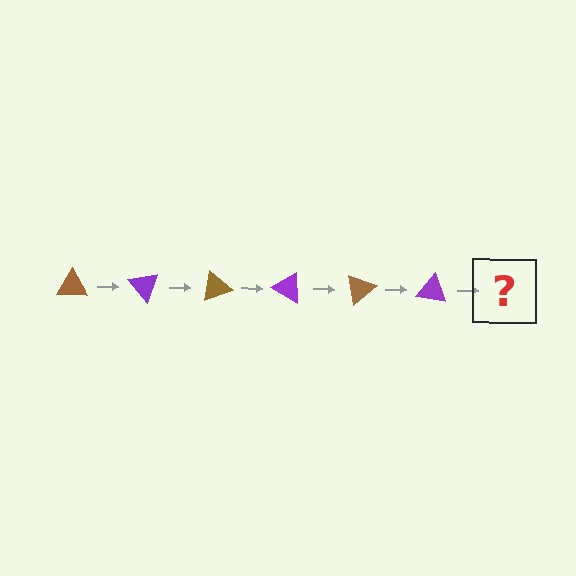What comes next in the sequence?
The next element should be a brown triangle, rotated 300 degrees from the start.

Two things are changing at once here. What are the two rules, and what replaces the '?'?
The two rules are that it rotates 50 degrees each step and the color cycles through brown and purple. The '?' should be a brown triangle, rotated 300 degrees from the start.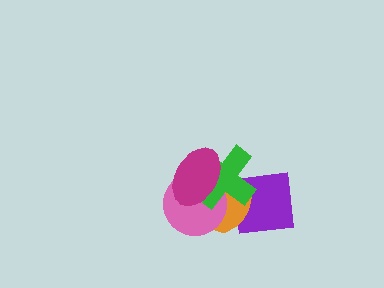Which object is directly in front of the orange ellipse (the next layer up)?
The pink circle is directly in front of the orange ellipse.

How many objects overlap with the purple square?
2 objects overlap with the purple square.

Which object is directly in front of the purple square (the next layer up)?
The orange ellipse is directly in front of the purple square.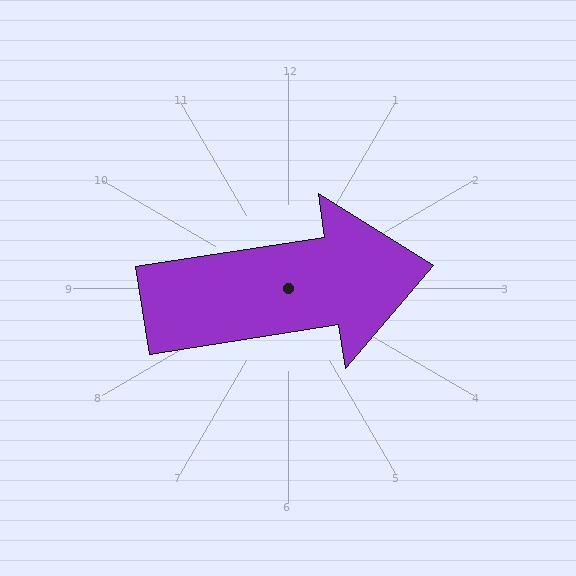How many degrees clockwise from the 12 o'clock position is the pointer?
Approximately 81 degrees.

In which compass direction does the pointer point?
East.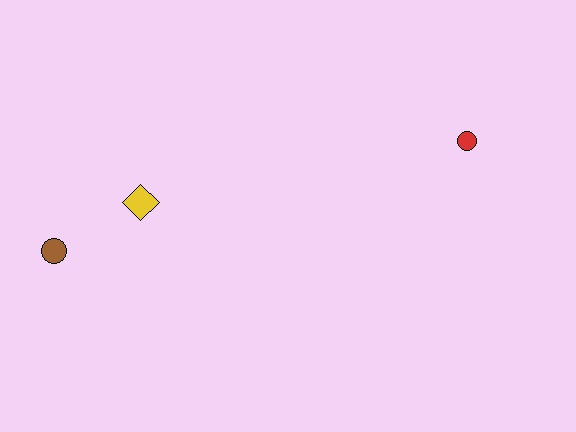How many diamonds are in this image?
There is 1 diamond.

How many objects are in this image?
There are 3 objects.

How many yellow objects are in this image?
There is 1 yellow object.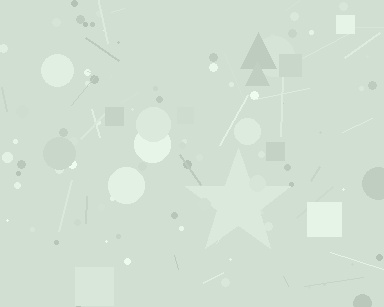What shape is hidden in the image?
A star is hidden in the image.